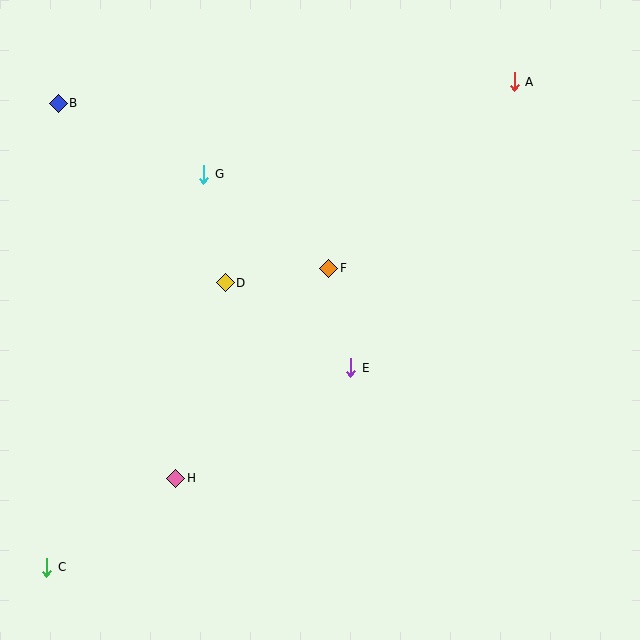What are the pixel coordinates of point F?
Point F is at (329, 268).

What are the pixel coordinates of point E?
Point E is at (351, 368).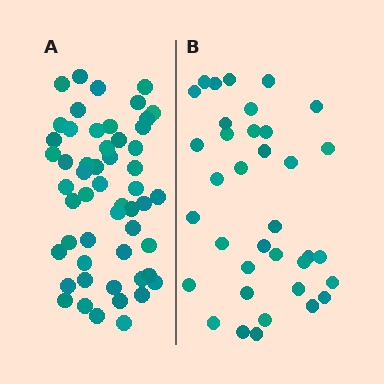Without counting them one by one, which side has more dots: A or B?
Region A (the left region) has more dots.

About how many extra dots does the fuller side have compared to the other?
Region A has approximately 15 more dots than region B.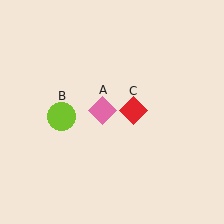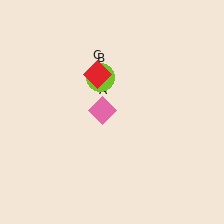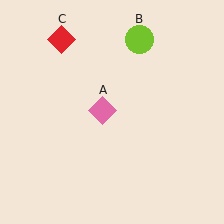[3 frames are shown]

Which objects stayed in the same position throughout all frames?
Pink diamond (object A) remained stationary.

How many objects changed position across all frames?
2 objects changed position: lime circle (object B), red diamond (object C).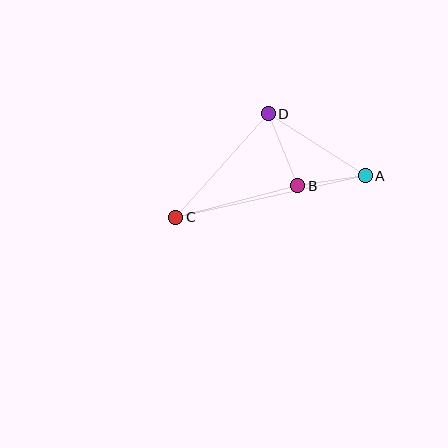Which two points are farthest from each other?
Points A and C are farthest from each other.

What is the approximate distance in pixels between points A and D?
The distance between A and D is approximately 115 pixels.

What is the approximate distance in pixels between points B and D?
The distance between B and D is approximately 78 pixels.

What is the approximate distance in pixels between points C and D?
The distance between C and D is approximately 138 pixels.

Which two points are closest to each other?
Points A and B are closest to each other.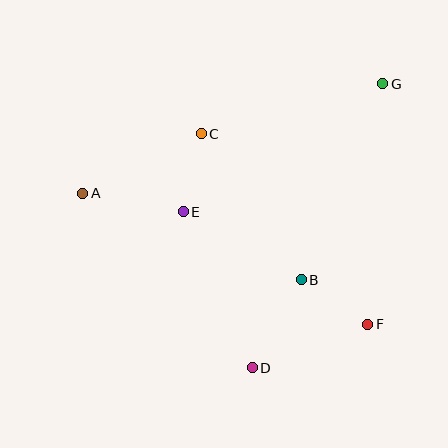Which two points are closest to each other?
Points C and E are closest to each other.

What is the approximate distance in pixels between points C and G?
The distance between C and G is approximately 188 pixels.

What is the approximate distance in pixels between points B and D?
The distance between B and D is approximately 100 pixels.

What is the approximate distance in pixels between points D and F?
The distance between D and F is approximately 123 pixels.